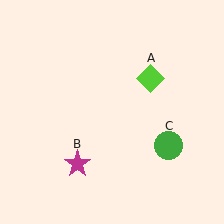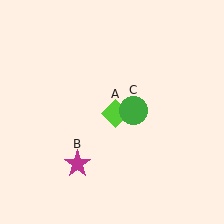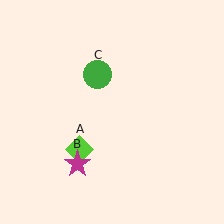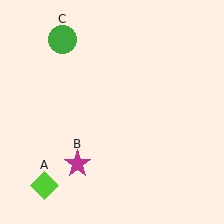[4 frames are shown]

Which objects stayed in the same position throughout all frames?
Magenta star (object B) remained stationary.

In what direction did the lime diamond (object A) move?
The lime diamond (object A) moved down and to the left.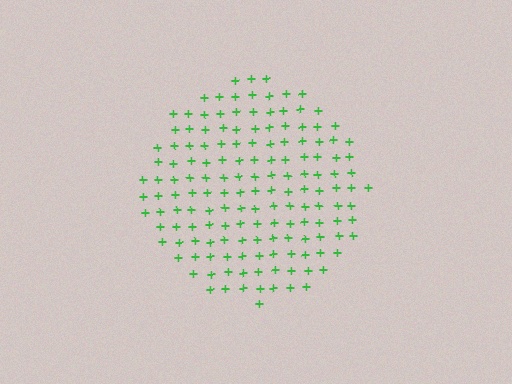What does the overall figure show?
The overall figure shows a circle.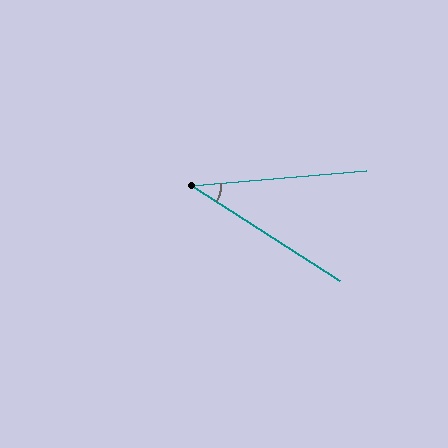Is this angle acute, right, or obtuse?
It is acute.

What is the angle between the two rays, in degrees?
Approximately 37 degrees.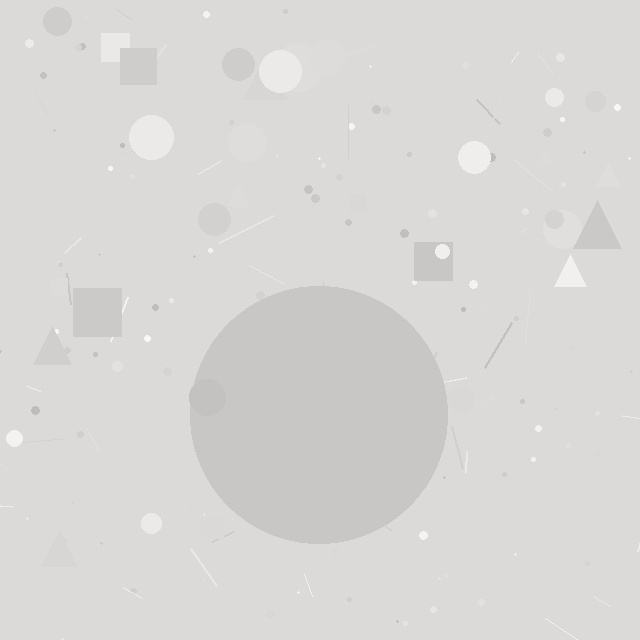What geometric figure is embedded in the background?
A circle is embedded in the background.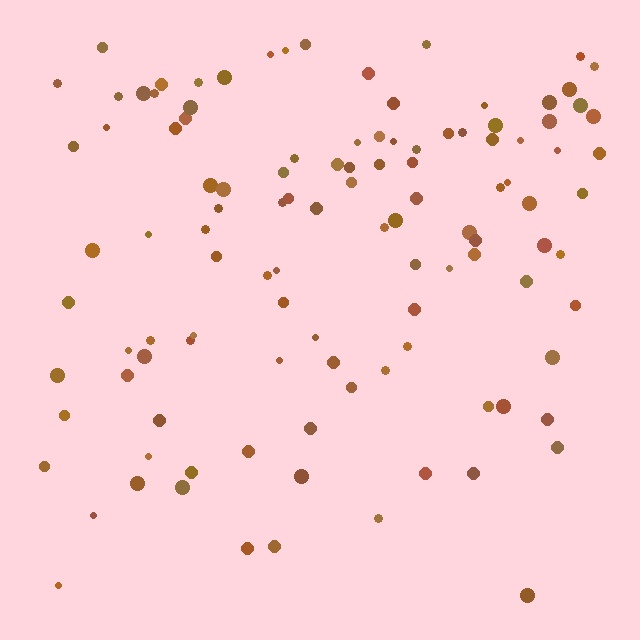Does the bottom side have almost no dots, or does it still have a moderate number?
Still a moderate number, just noticeably fewer than the top.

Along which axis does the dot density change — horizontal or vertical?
Vertical.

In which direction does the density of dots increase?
From bottom to top, with the top side densest.